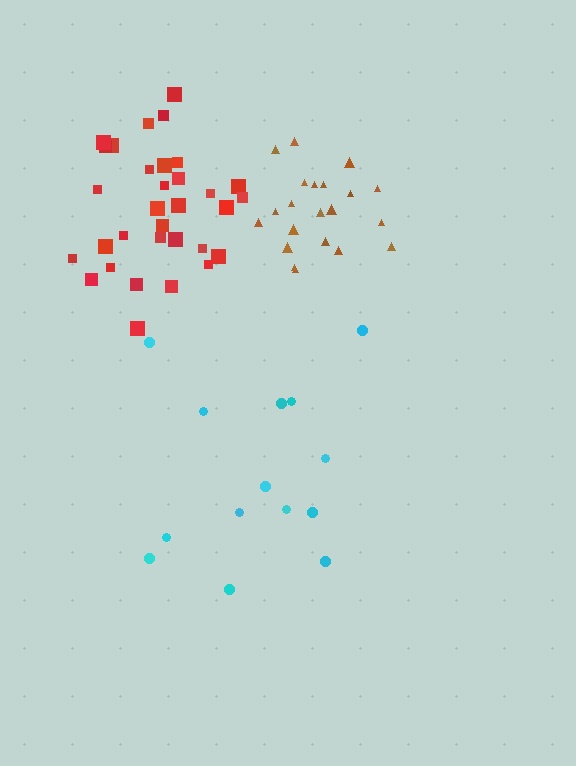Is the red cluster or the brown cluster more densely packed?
Brown.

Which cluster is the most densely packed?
Brown.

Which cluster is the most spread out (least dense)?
Cyan.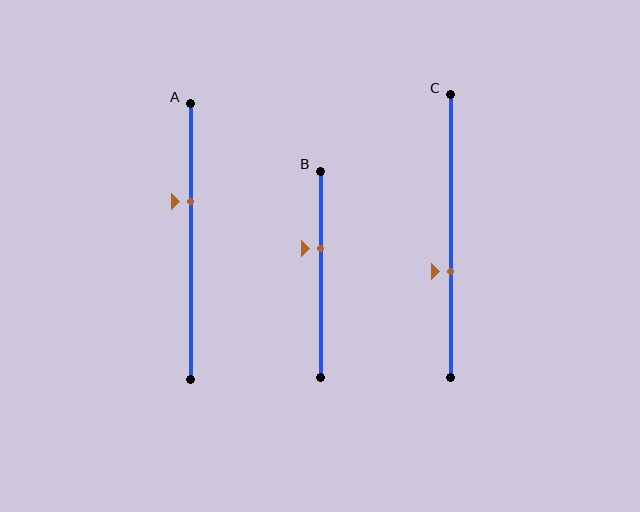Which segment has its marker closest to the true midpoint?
Segment C has its marker closest to the true midpoint.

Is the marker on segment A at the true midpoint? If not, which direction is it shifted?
No, the marker on segment A is shifted upward by about 15% of the segment length.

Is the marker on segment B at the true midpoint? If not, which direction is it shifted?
No, the marker on segment B is shifted upward by about 13% of the segment length.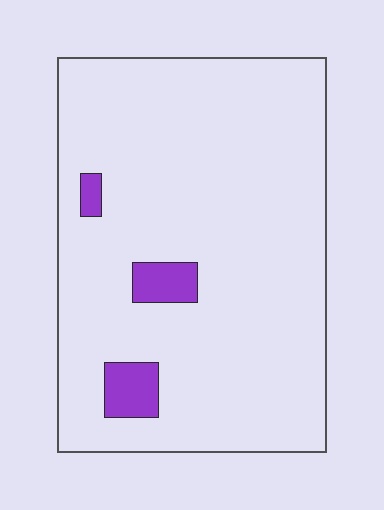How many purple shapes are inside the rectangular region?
3.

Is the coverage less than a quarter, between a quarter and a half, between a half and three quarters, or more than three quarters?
Less than a quarter.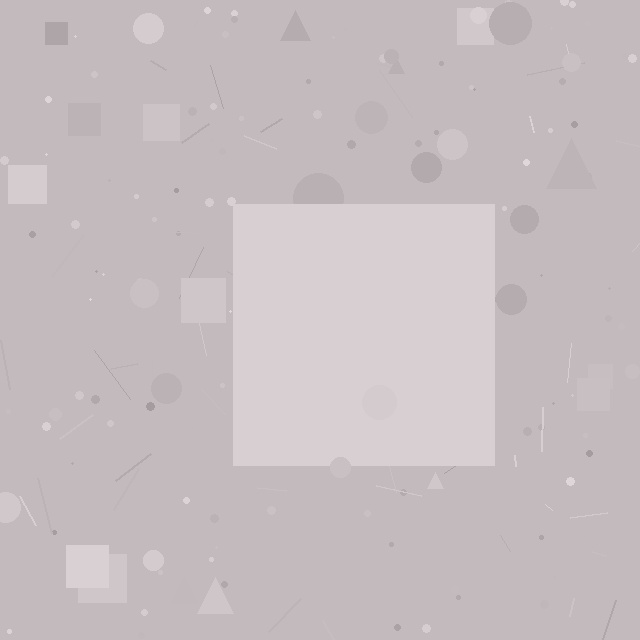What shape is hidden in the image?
A square is hidden in the image.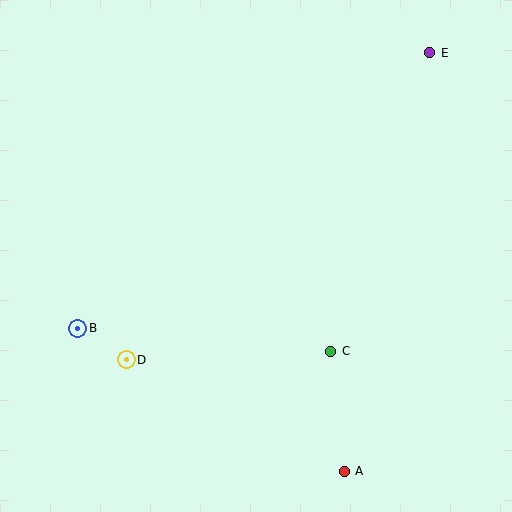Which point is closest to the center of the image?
Point C at (331, 351) is closest to the center.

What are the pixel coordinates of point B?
Point B is at (78, 328).